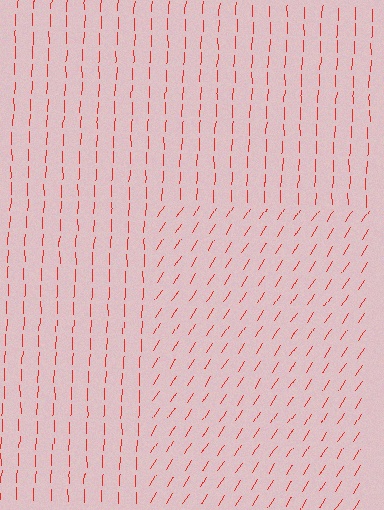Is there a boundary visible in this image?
Yes, there is a texture boundary formed by a change in line orientation.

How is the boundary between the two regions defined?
The boundary is defined purely by a change in line orientation (approximately 32 degrees difference). All lines are the same color and thickness.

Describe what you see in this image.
The image is filled with small red line segments. A rectangle region in the image has lines oriented differently from the surrounding lines, creating a visible texture boundary.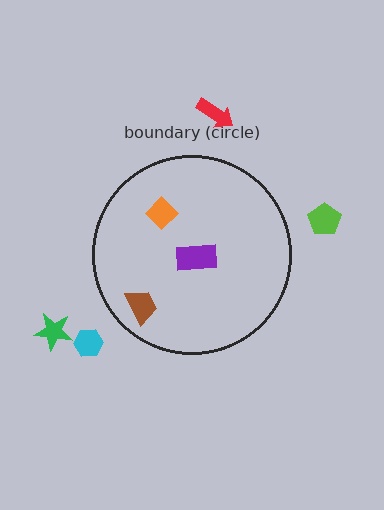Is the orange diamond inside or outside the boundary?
Inside.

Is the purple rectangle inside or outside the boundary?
Inside.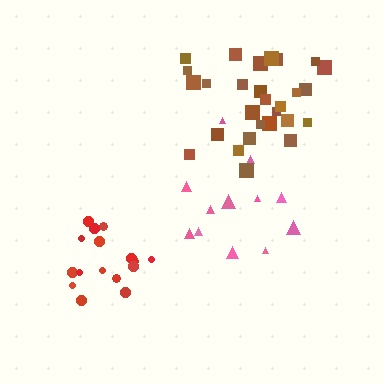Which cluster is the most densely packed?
Brown.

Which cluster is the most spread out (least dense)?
Pink.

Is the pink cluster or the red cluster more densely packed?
Red.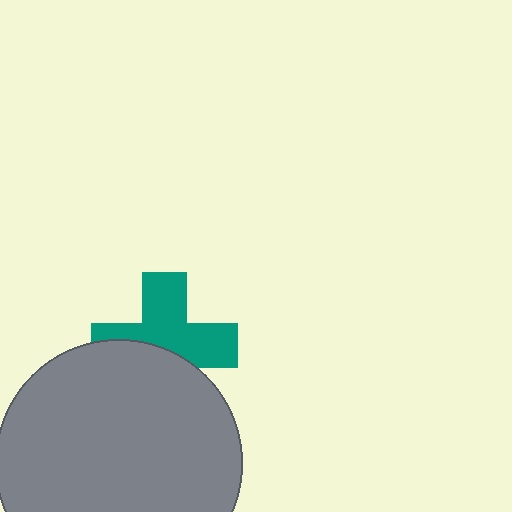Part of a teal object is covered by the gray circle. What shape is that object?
It is a cross.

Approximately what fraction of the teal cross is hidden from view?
Roughly 42% of the teal cross is hidden behind the gray circle.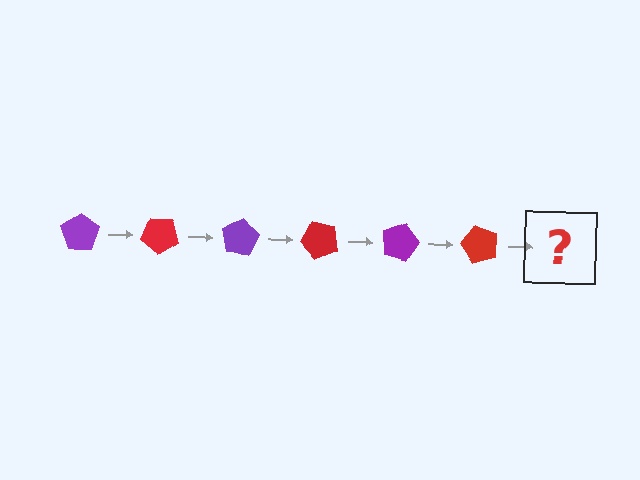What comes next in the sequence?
The next element should be a purple pentagon, rotated 240 degrees from the start.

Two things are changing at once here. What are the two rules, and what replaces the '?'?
The two rules are that it rotates 40 degrees each step and the color cycles through purple and red. The '?' should be a purple pentagon, rotated 240 degrees from the start.